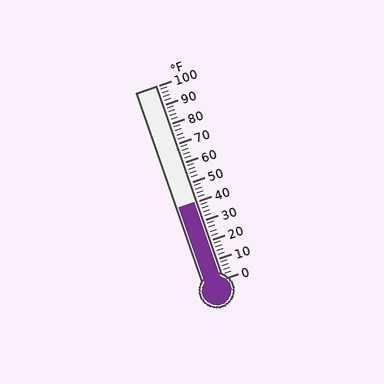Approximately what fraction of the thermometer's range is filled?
The thermometer is filled to approximately 40% of its range.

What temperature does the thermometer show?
The thermometer shows approximately 40°F.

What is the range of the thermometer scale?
The thermometer scale ranges from 0°F to 100°F.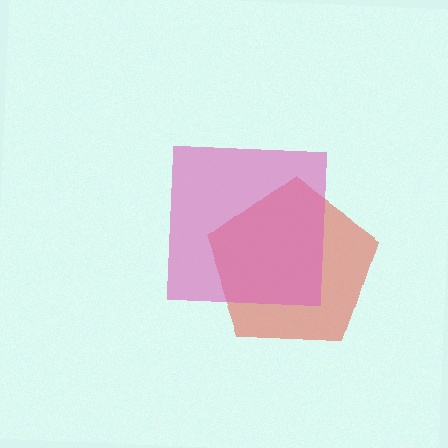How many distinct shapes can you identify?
There are 2 distinct shapes: a red pentagon, a pink square.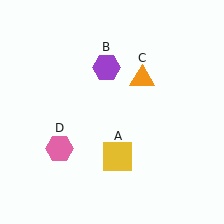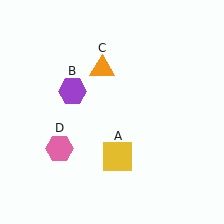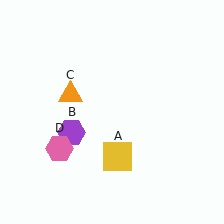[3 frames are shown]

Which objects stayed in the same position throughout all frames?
Yellow square (object A) and pink hexagon (object D) remained stationary.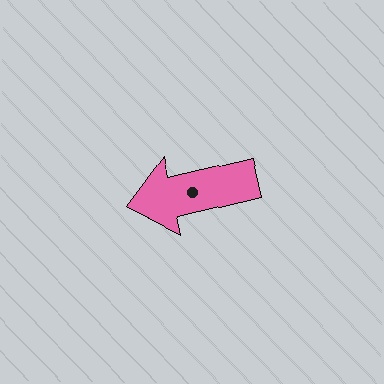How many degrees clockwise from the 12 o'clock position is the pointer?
Approximately 257 degrees.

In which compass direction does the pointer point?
West.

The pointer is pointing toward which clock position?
Roughly 9 o'clock.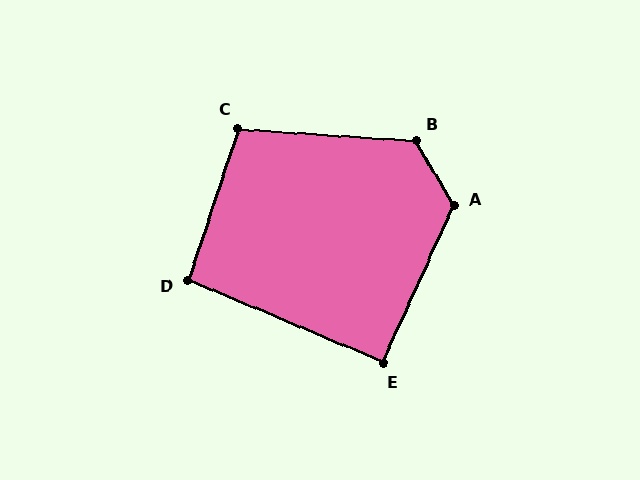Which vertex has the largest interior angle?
A, at approximately 126 degrees.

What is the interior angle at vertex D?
Approximately 95 degrees (approximately right).